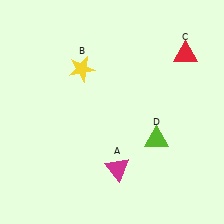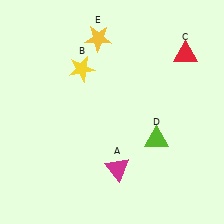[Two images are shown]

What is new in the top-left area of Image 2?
A yellow star (E) was added in the top-left area of Image 2.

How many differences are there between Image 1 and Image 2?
There is 1 difference between the two images.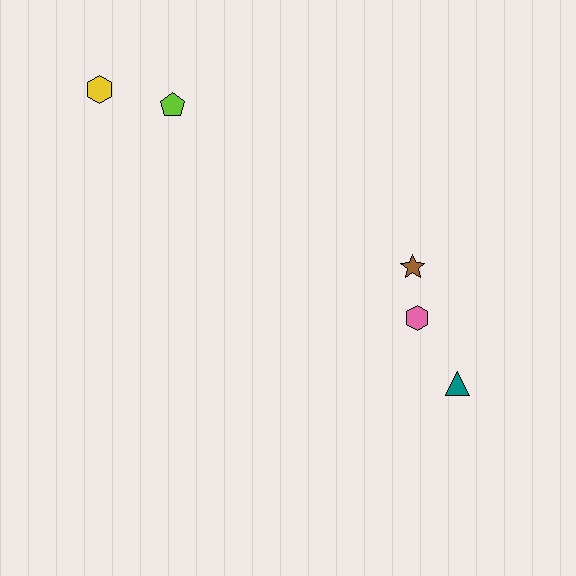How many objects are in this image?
There are 5 objects.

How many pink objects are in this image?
There is 1 pink object.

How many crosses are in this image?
There are no crosses.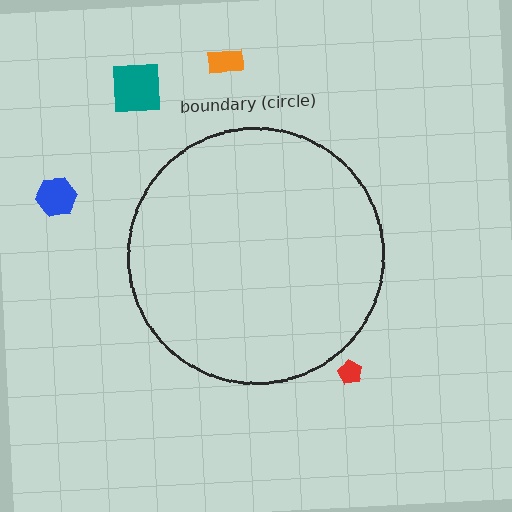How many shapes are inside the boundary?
0 inside, 4 outside.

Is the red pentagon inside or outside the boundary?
Outside.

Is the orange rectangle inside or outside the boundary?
Outside.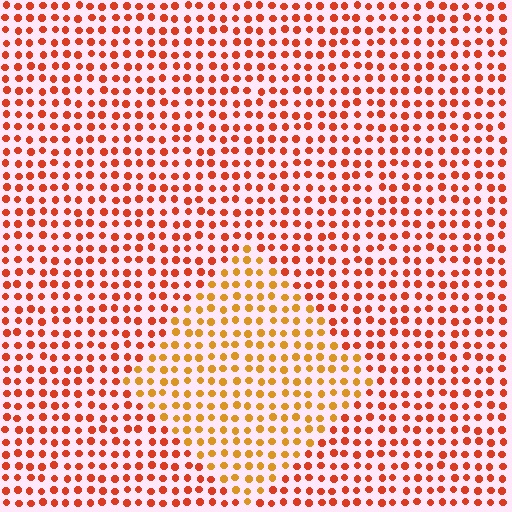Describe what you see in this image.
The image is filled with small red elements in a uniform arrangement. A diamond-shaped region is visible where the elements are tinted to a slightly different hue, forming a subtle color boundary.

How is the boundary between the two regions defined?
The boundary is defined purely by a slight shift in hue (about 30 degrees). Spacing, size, and orientation are identical on both sides.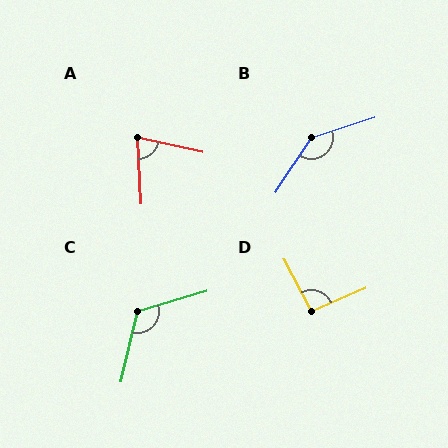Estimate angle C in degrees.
Approximately 120 degrees.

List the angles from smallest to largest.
A (74°), D (94°), C (120°), B (141°).